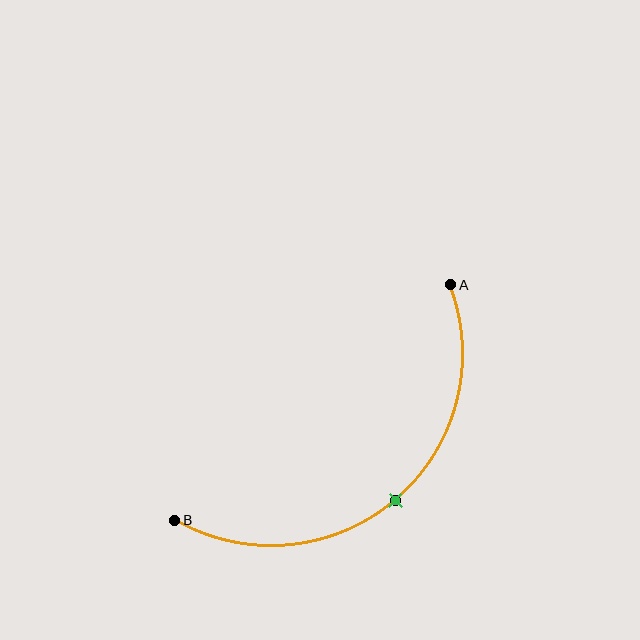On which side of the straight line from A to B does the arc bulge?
The arc bulges below and to the right of the straight line connecting A and B.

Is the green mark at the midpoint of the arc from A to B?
Yes. The green mark lies on the arc at equal arc-length from both A and B — it is the arc midpoint.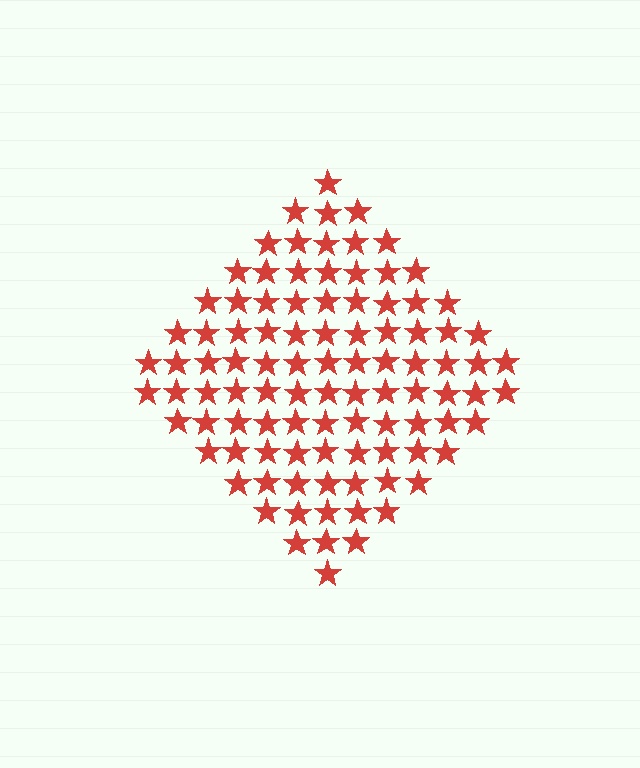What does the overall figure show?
The overall figure shows a diamond.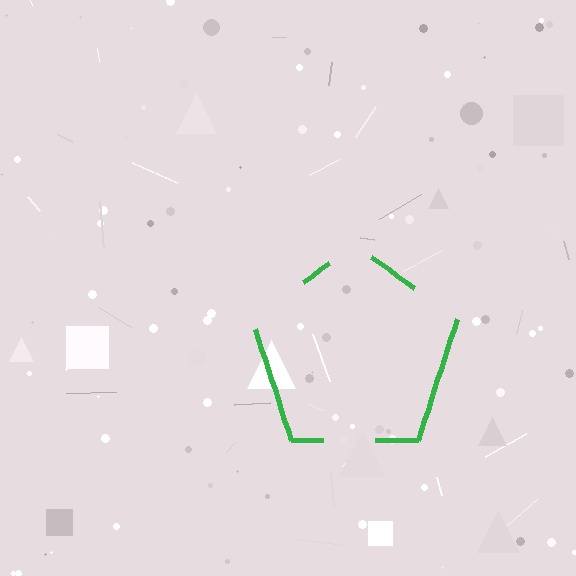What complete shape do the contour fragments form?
The contour fragments form a pentagon.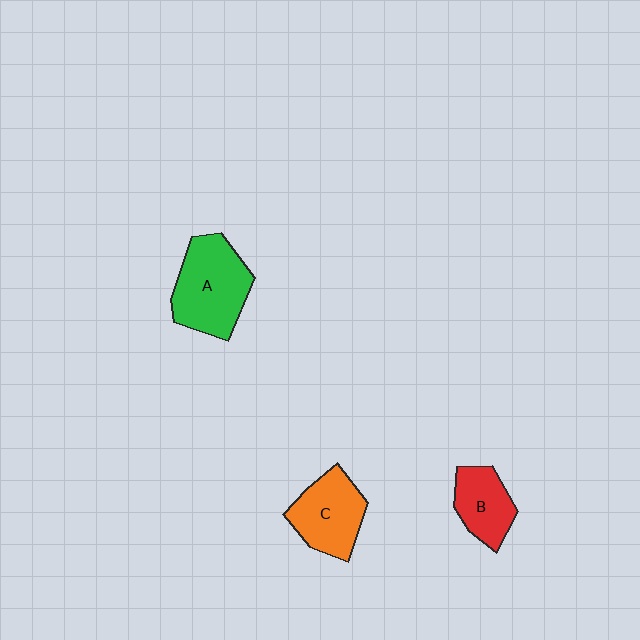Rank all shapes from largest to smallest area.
From largest to smallest: A (green), C (orange), B (red).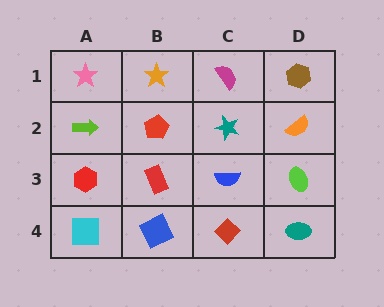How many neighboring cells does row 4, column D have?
2.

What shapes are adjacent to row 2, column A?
A pink star (row 1, column A), a red hexagon (row 3, column A), a red pentagon (row 2, column B).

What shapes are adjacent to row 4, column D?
A lime ellipse (row 3, column D), a red diamond (row 4, column C).